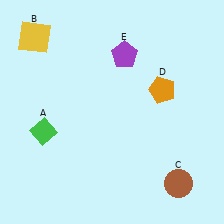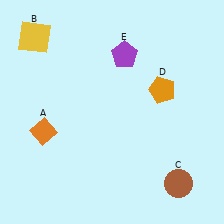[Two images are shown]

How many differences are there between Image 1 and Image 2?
There is 1 difference between the two images.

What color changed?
The diamond (A) changed from green in Image 1 to orange in Image 2.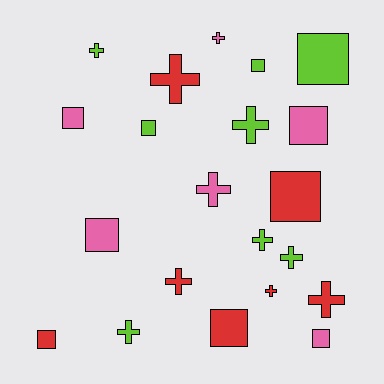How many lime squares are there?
There are 3 lime squares.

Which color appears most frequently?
Lime, with 8 objects.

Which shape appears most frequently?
Cross, with 11 objects.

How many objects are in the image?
There are 21 objects.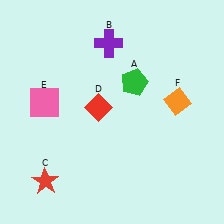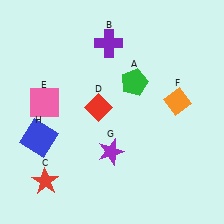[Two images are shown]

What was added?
A purple star (G), a blue square (H) were added in Image 2.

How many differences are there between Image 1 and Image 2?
There are 2 differences between the two images.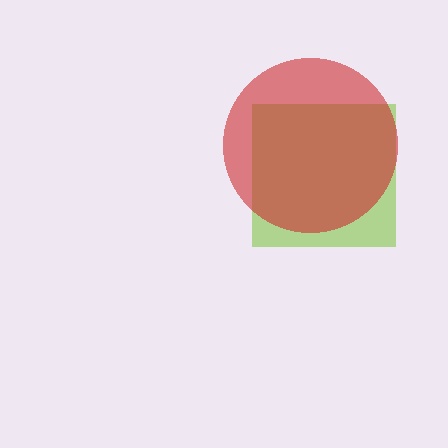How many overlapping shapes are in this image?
There are 2 overlapping shapes in the image.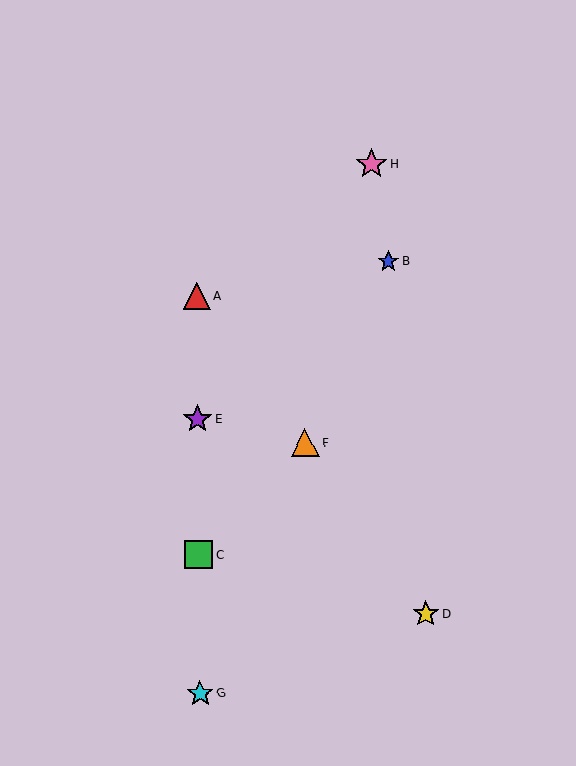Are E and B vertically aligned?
No, E is at x≈198 and B is at x≈388.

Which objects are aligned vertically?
Objects A, C, E, G are aligned vertically.